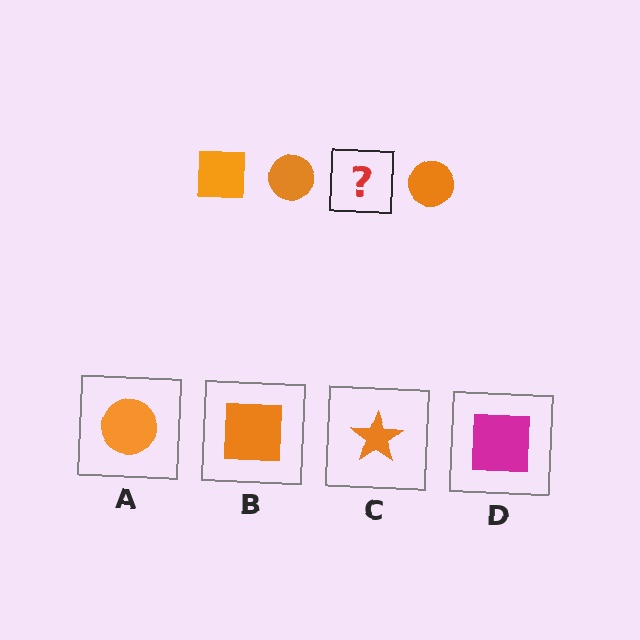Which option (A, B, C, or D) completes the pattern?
B.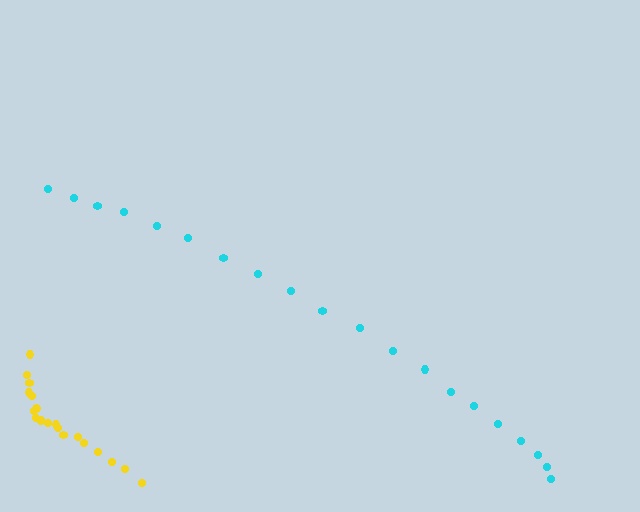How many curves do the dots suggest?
There are 2 distinct paths.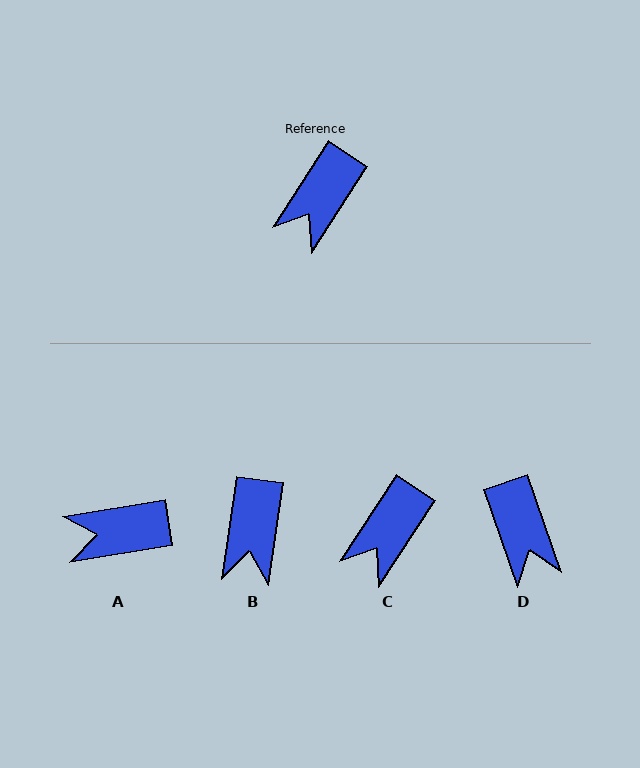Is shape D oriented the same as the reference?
No, it is off by about 52 degrees.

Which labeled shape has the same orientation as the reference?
C.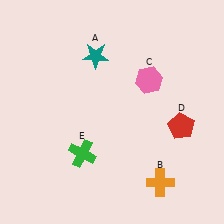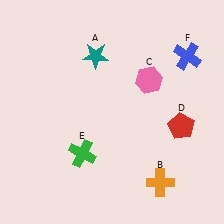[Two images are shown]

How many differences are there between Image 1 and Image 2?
There is 1 difference between the two images.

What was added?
A blue cross (F) was added in Image 2.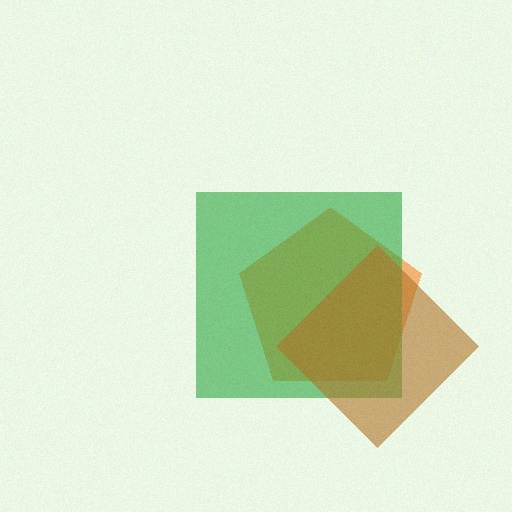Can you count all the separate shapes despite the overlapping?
Yes, there are 3 separate shapes.